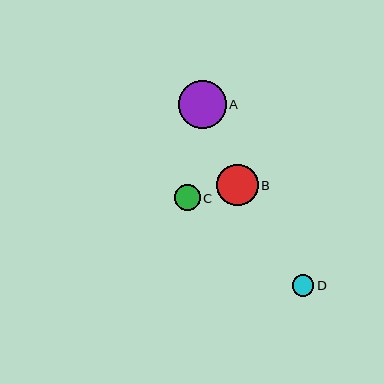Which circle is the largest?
Circle A is the largest with a size of approximately 48 pixels.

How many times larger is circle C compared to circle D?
Circle C is approximately 1.2 times the size of circle D.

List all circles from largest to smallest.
From largest to smallest: A, B, C, D.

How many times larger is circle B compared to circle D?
Circle B is approximately 1.9 times the size of circle D.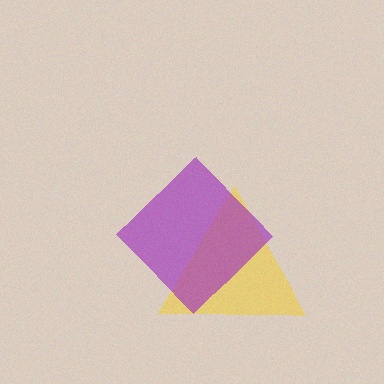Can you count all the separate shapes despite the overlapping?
Yes, there are 2 separate shapes.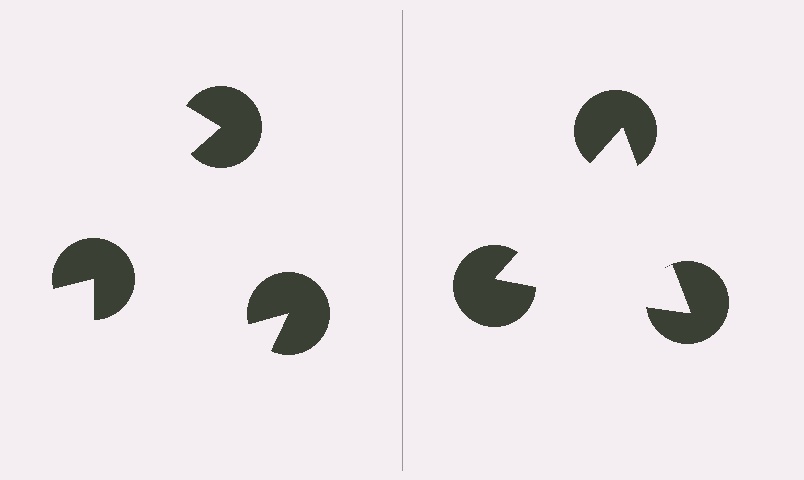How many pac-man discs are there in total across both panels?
6 — 3 on each side.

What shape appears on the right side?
An illusory triangle.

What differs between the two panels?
The pac-man discs are positioned identically on both sides; only the wedge orientations differ. On the right they align to a triangle; on the left they are misaligned.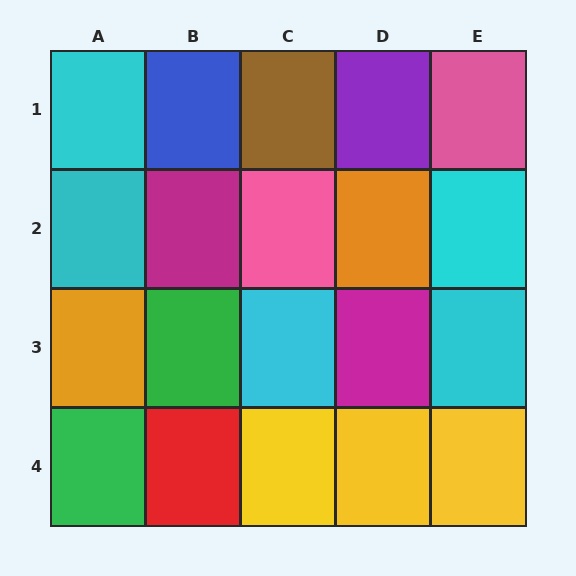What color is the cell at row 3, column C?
Cyan.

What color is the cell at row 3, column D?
Magenta.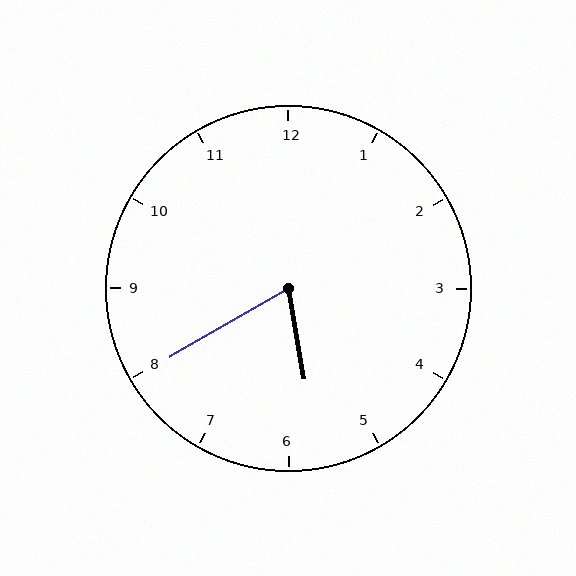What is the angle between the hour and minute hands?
Approximately 70 degrees.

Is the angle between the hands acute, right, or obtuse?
It is acute.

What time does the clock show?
5:40.